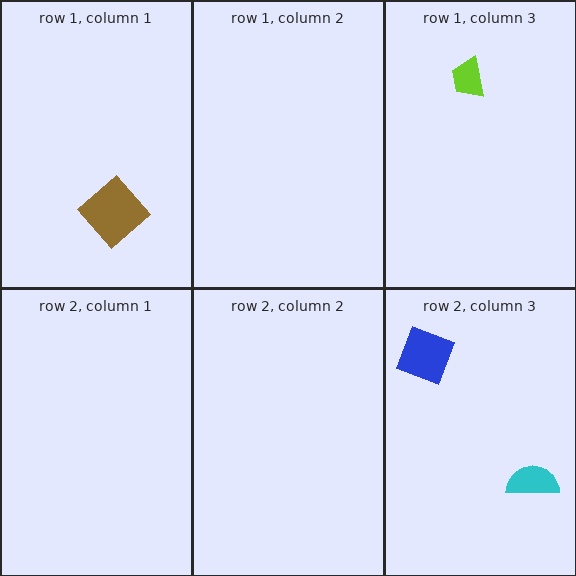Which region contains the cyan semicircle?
The row 2, column 3 region.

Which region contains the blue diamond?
The row 2, column 3 region.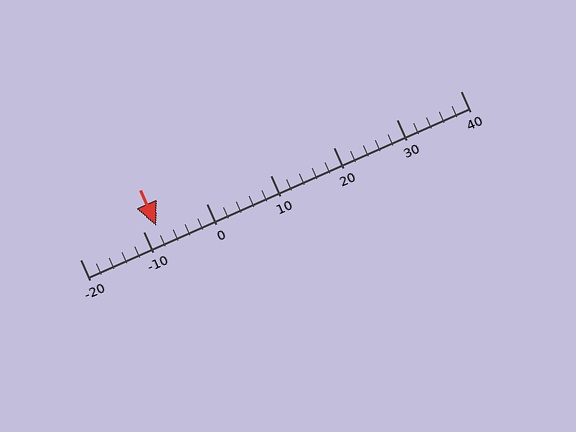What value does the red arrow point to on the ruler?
The red arrow points to approximately -8.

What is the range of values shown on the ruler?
The ruler shows values from -20 to 40.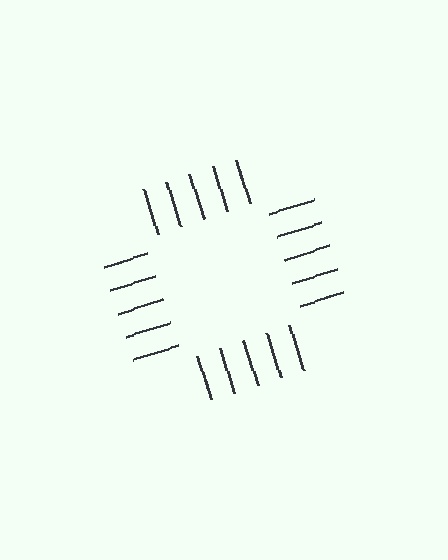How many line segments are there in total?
20 — 5 along each of the 4 edges.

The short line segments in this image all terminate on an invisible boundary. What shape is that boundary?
An illusory square — the line segments terminate on its edges but no continuous stroke is drawn.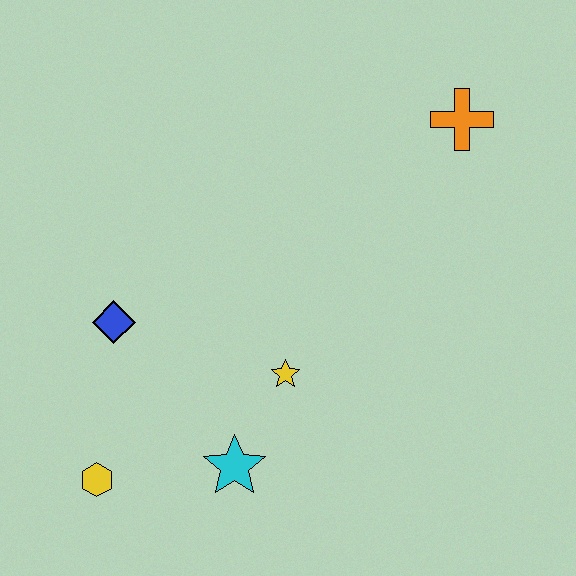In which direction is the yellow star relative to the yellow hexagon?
The yellow star is to the right of the yellow hexagon.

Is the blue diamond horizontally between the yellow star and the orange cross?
No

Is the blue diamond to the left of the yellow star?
Yes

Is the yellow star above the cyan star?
Yes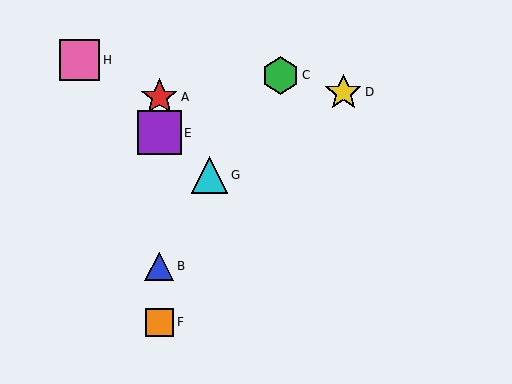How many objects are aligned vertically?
4 objects (A, B, E, F) are aligned vertically.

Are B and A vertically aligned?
Yes, both are at x≈159.